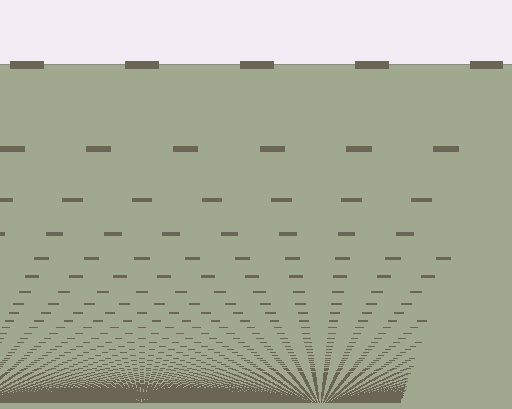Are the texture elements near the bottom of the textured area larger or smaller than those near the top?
Smaller. The gradient is inverted — elements near the bottom are smaller and denser.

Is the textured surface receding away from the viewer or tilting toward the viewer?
The surface appears to tilt toward the viewer. Texture elements get larger and sparser toward the top.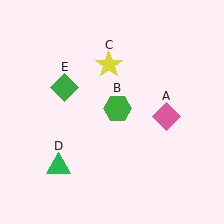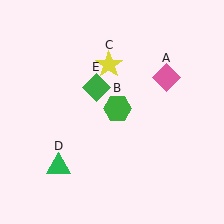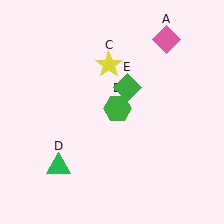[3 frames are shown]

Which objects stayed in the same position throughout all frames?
Green hexagon (object B) and yellow star (object C) and green triangle (object D) remained stationary.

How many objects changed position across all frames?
2 objects changed position: pink diamond (object A), green diamond (object E).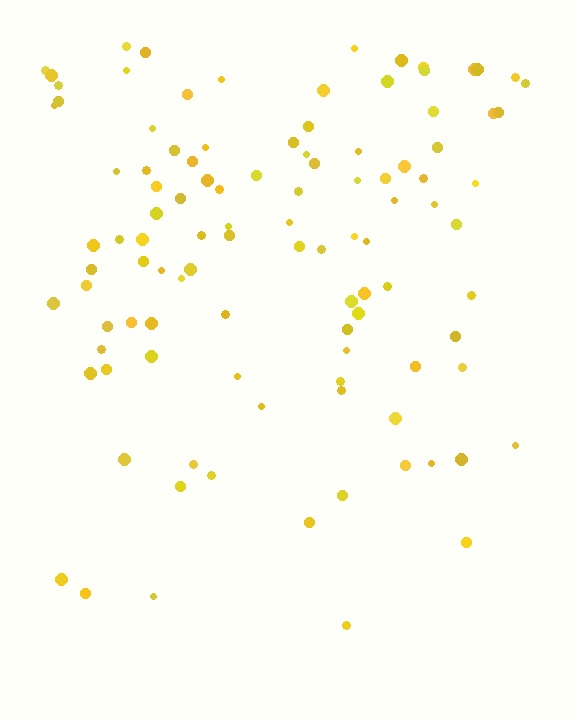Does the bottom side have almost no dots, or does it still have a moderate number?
Still a moderate number, just noticeably fewer than the top.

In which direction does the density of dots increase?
From bottom to top, with the top side densest.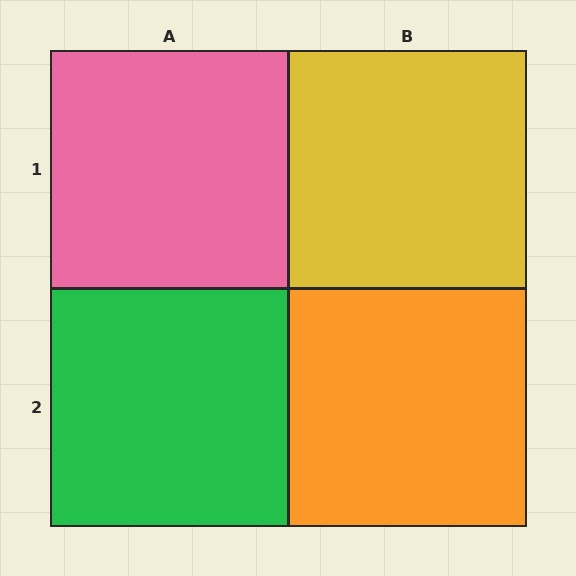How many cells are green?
1 cell is green.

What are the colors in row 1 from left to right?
Pink, yellow.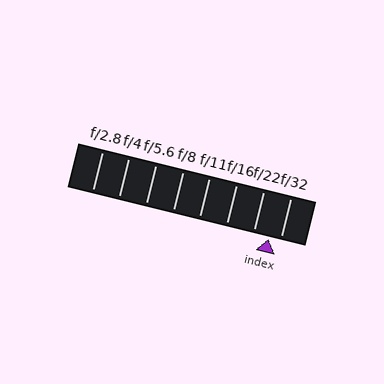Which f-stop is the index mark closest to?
The index mark is closest to f/32.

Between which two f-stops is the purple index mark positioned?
The index mark is between f/22 and f/32.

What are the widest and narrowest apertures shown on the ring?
The widest aperture shown is f/2.8 and the narrowest is f/32.